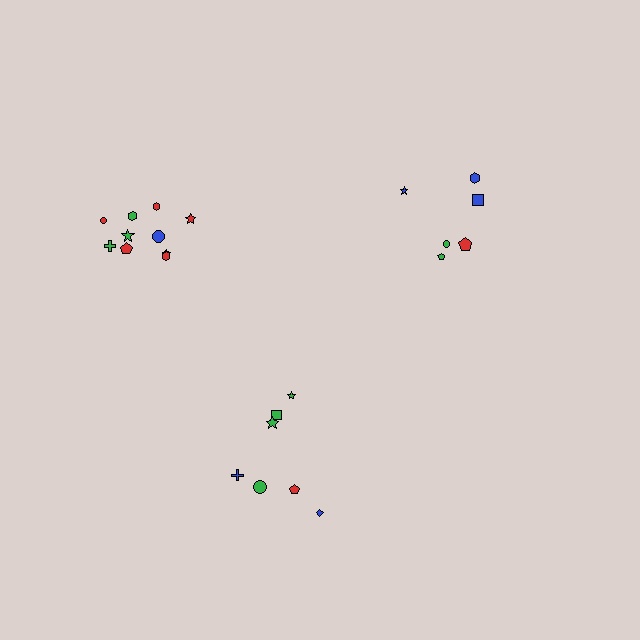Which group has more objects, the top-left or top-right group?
The top-left group.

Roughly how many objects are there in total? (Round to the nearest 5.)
Roughly 25 objects in total.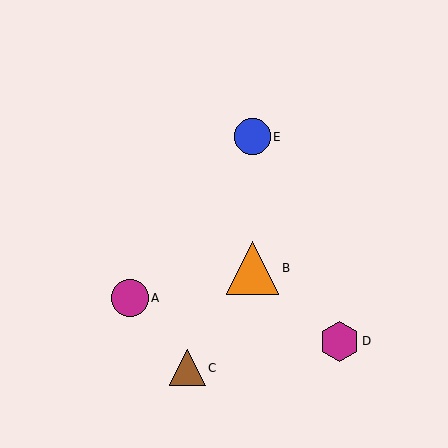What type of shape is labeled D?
Shape D is a magenta hexagon.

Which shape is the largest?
The orange triangle (labeled B) is the largest.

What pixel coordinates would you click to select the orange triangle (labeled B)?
Click at (253, 268) to select the orange triangle B.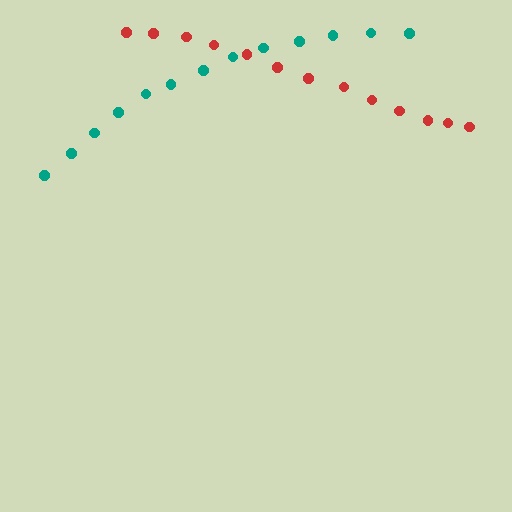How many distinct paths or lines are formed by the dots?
There are 2 distinct paths.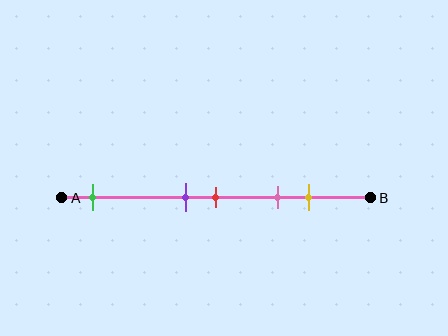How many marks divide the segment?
There are 5 marks dividing the segment.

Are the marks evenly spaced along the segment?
No, the marks are not evenly spaced.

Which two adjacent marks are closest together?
The purple and red marks are the closest adjacent pair.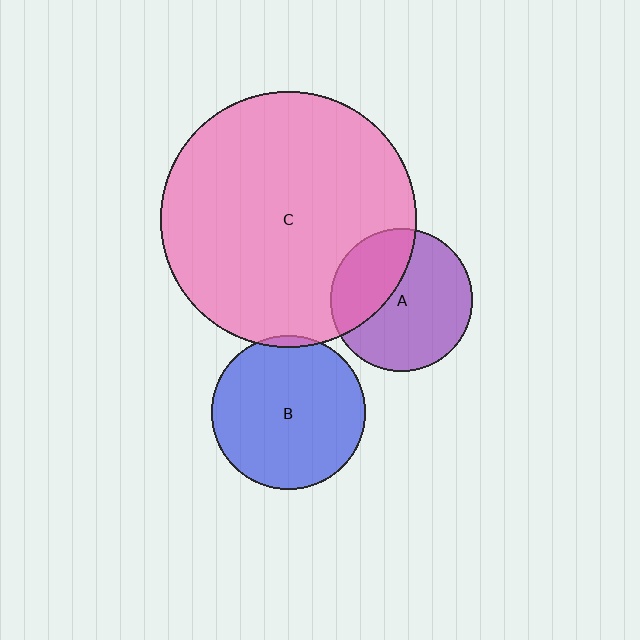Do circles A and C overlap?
Yes.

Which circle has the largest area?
Circle C (pink).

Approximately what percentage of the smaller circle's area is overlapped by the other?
Approximately 35%.